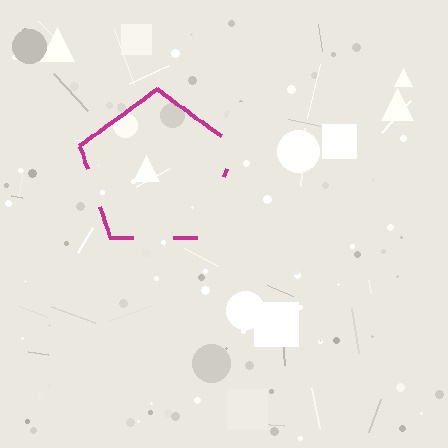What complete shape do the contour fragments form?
The contour fragments form a pentagon.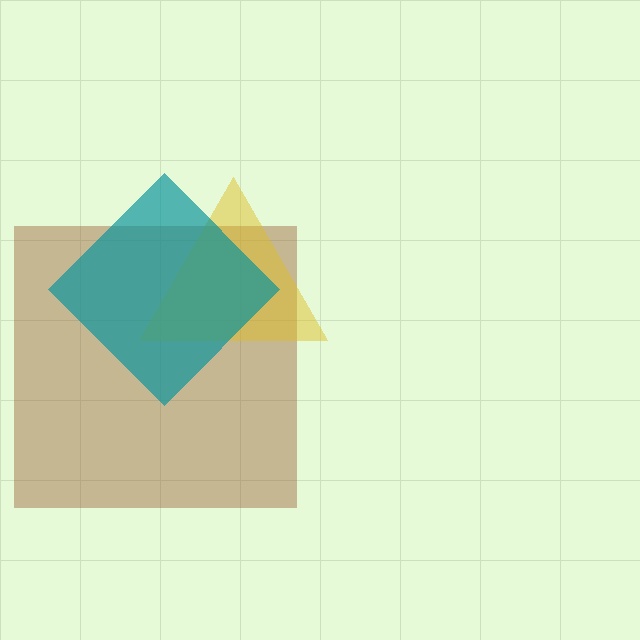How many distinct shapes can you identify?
There are 3 distinct shapes: a brown square, a yellow triangle, a teal diamond.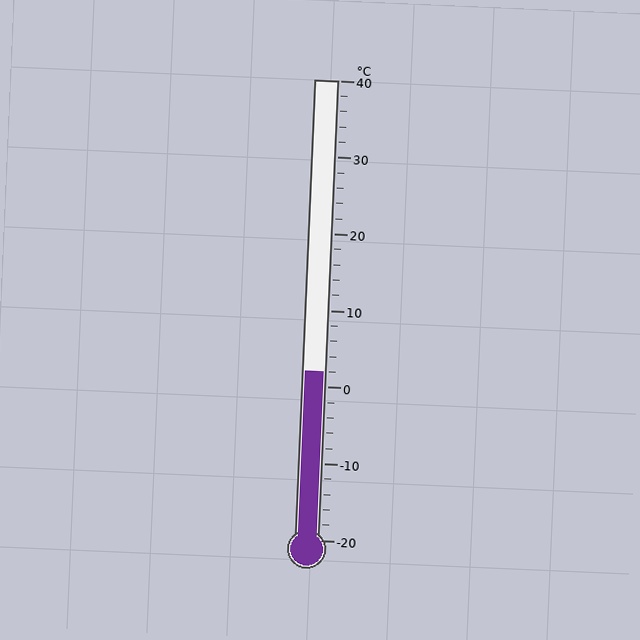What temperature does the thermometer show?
The thermometer shows approximately 2°C.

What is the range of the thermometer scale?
The thermometer scale ranges from -20°C to 40°C.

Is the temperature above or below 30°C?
The temperature is below 30°C.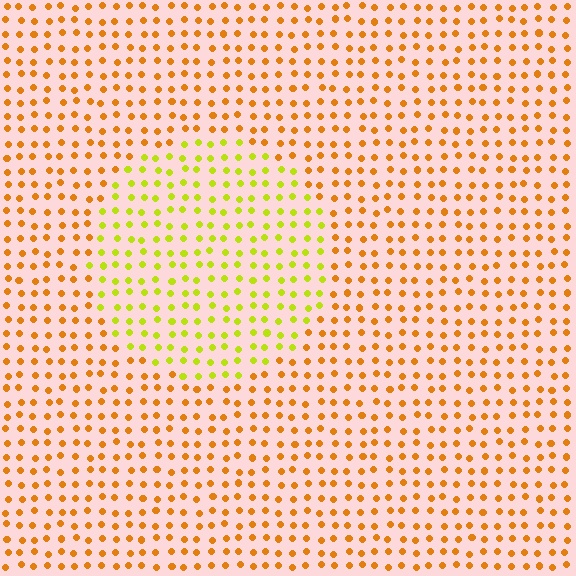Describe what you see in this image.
The image is filled with small orange elements in a uniform arrangement. A circle-shaped region is visible where the elements are tinted to a slightly different hue, forming a subtle color boundary.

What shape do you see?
I see a circle.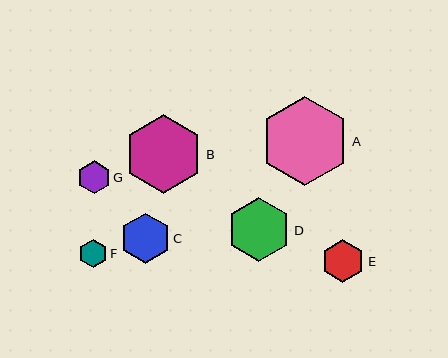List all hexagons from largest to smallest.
From largest to smallest: A, B, D, C, E, G, F.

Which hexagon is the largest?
Hexagon A is the largest with a size of approximately 89 pixels.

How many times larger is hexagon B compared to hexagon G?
Hexagon B is approximately 2.4 times the size of hexagon G.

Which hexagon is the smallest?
Hexagon F is the smallest with a size of approximately 28 pixels.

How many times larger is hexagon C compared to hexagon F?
Hexagon C is approximately 1.8 times the size of hexagon F.